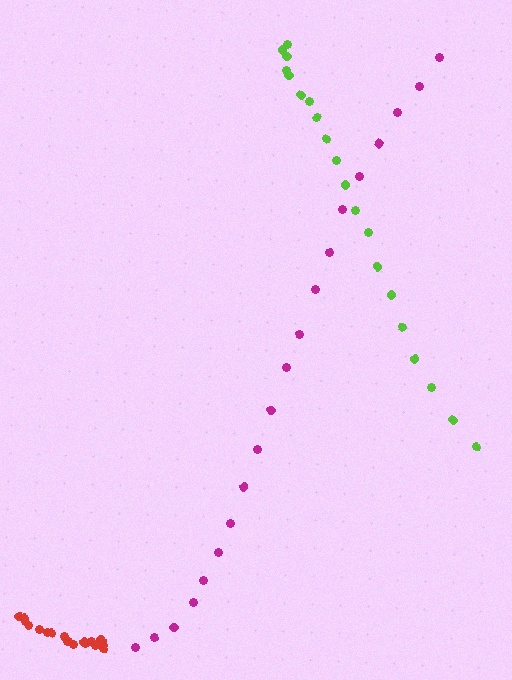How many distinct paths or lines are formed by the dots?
There are 3 distinct paths.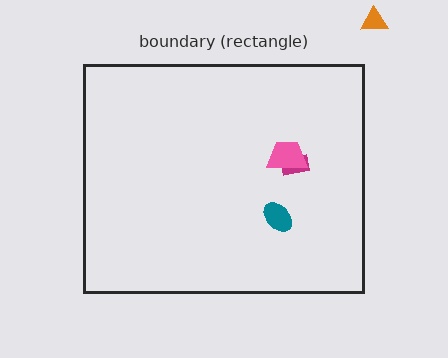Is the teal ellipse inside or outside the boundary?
Inside.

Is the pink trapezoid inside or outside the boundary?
Inside.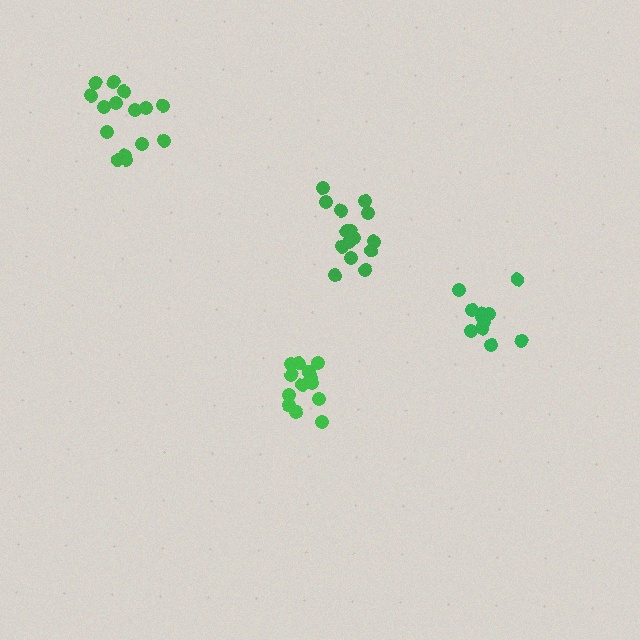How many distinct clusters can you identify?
There are 4 distinct clusters.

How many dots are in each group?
Group 1: 15 dots, Group 2: 16 dots, Group 3: 15 dots, Group 4: 11 dots (57 total).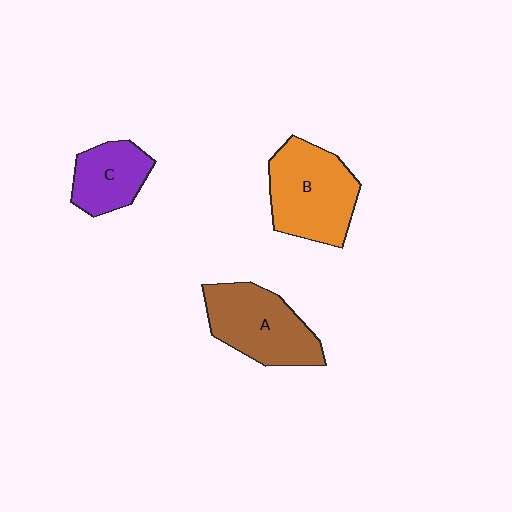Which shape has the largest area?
Shape B (orange).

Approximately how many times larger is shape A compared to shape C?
Approximately 1.5 times.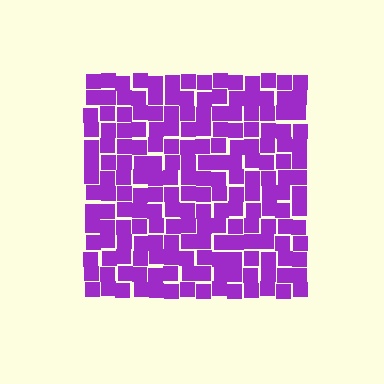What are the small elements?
The small elements are squares.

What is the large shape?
The large shape is a square.